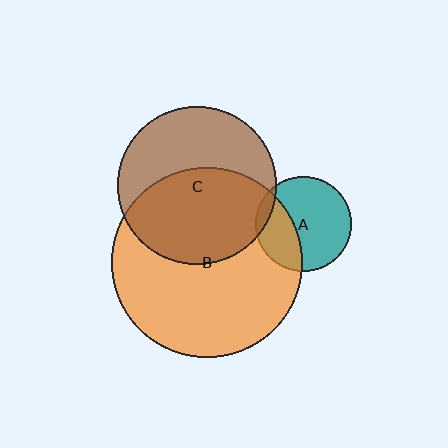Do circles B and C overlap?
Yes.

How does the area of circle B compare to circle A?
Approximately 4.0 times.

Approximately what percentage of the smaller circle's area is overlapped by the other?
Approximately 55%.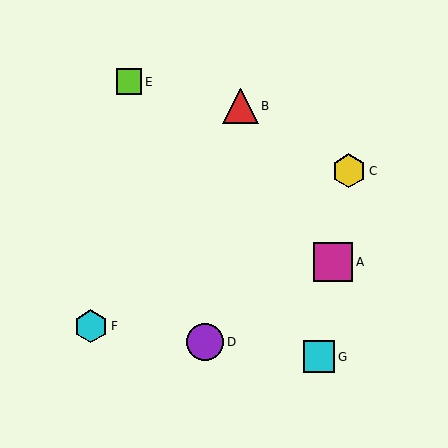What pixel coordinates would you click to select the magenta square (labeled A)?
Click at (333, 262) to select the magenta square A.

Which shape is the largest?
The magenta square (labeled A) is the largest.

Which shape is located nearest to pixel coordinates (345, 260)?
The magenta square (labeled A) at (333, 262) is nearest to that location.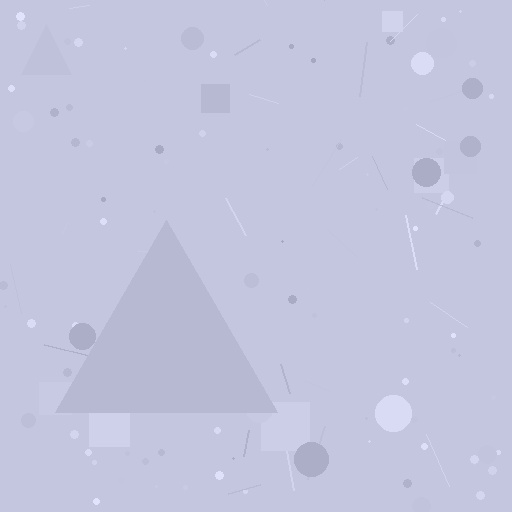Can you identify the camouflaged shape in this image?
The camouflaged shape is a triangle.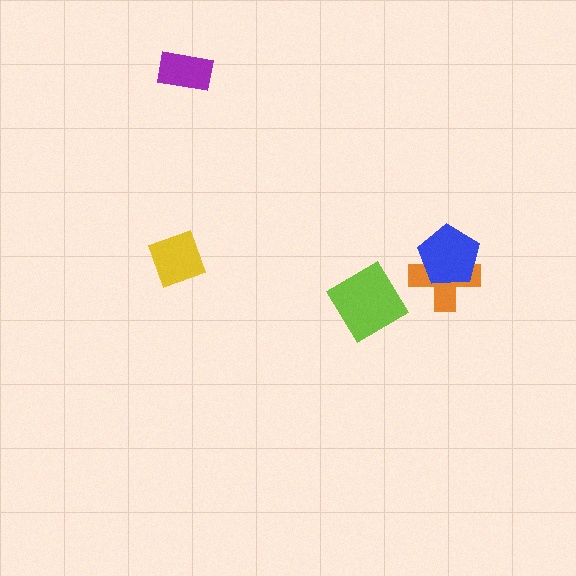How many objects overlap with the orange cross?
1 object overlaps with the orange cross.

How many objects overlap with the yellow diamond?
0 objects overlap with the yellow diamond.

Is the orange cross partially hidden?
Yes, it is partially covered by another shape.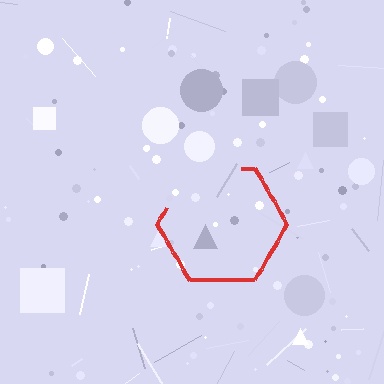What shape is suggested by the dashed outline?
The dashed outline suggests a hexagon.